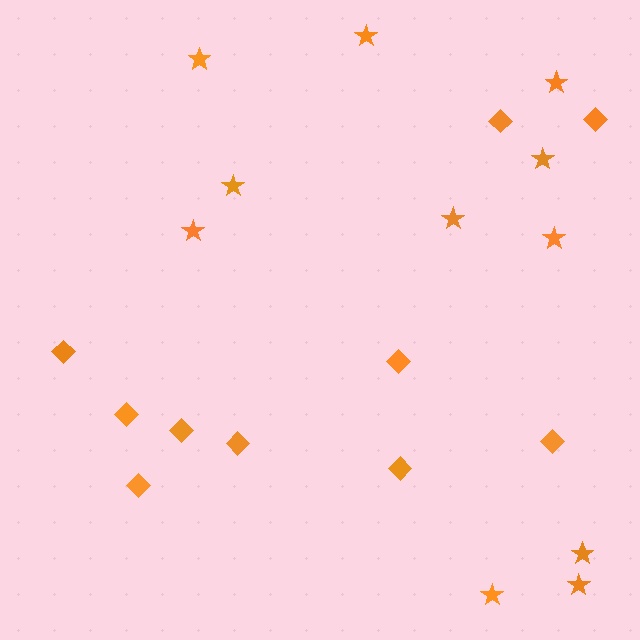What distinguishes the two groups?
There are 2 groups: one group of diamonds (10) and one group of stars (11).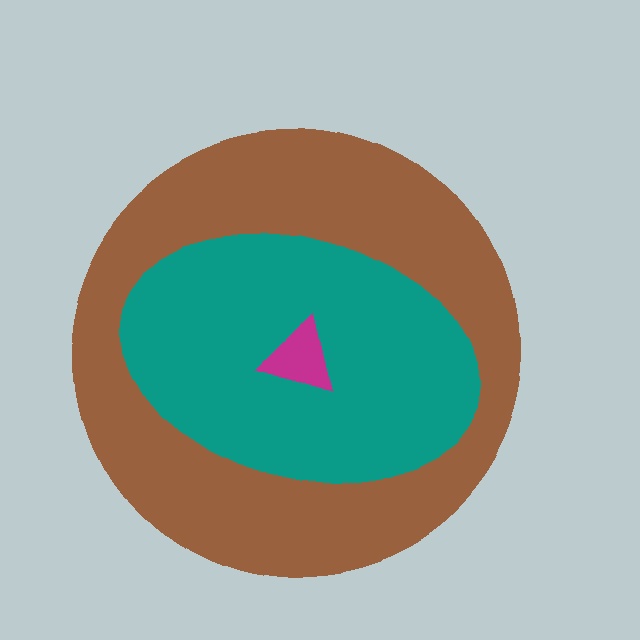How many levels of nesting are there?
3.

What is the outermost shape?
The brown circle.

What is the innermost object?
The magenta triangle.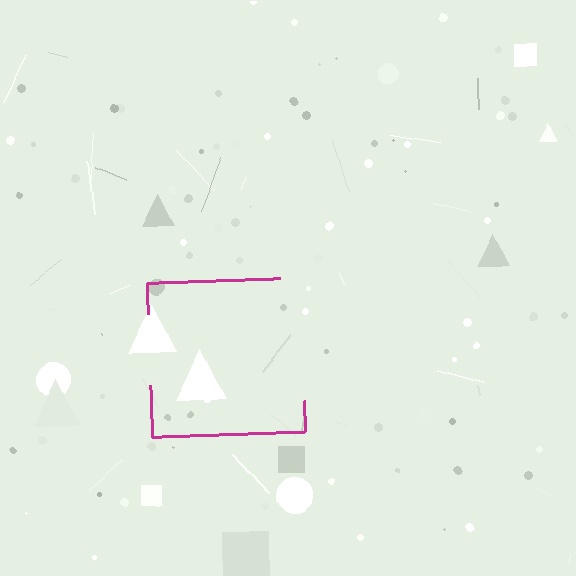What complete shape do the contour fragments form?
The contour fragments form a square.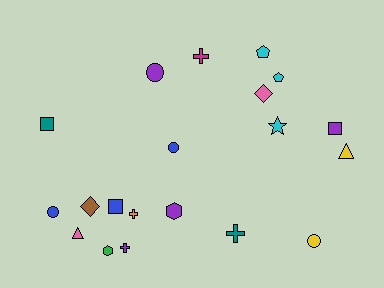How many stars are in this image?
There is 1 star.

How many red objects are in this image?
There are no red objects.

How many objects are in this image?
There are 20 objects.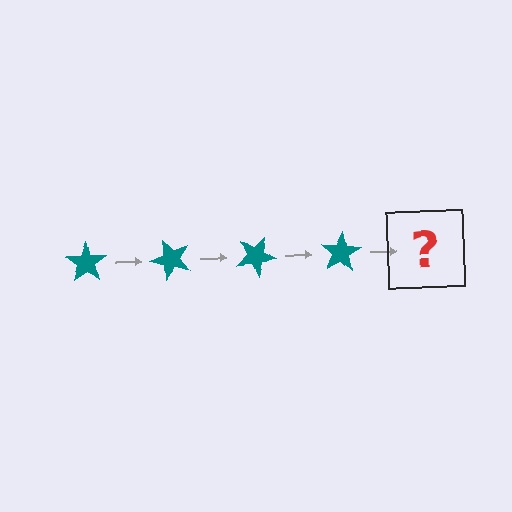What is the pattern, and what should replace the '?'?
The pattern is that the star rotates 50 degrees each step. The '?' should be a teal star rotated 200 degrees.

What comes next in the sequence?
The next element should be a teal star rotated 200 degrees.